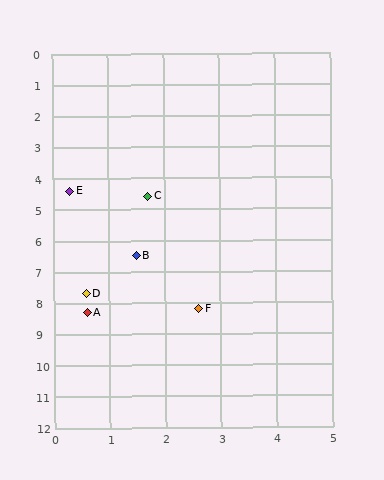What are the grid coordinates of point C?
Point C is at approximately (1.7, 4.6).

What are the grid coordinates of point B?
Point B is at approximately (1.5, 6.5).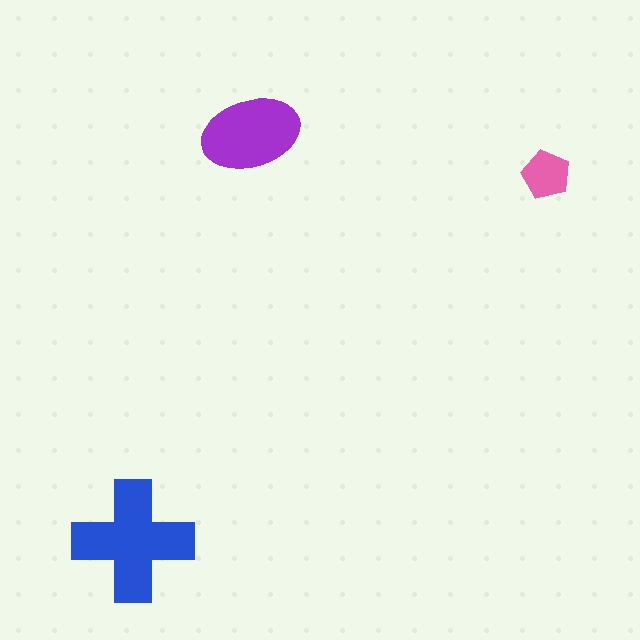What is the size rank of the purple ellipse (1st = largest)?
2nd.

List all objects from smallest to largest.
The pink pentagon, the purple ellipse, the blue cross.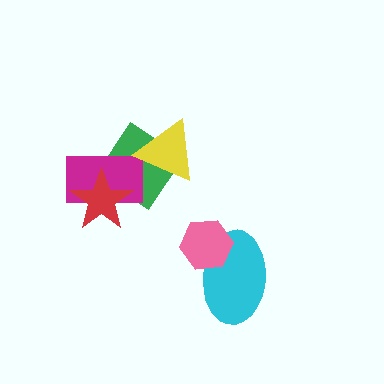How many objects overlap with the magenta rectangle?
2 objects overlap with the magenta rectangle.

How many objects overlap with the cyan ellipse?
1 object overlaps with the cyan ellipse.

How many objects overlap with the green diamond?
3 objects overlap with the green diamond.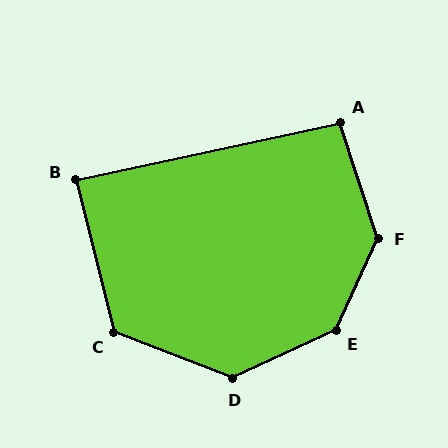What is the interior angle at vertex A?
Approximately 96 degrees (obtuse).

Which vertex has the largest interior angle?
E, at approximately 139 degrees.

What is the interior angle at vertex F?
Approximately 138 degrees (obtuse).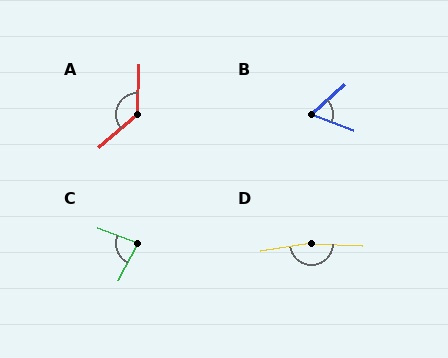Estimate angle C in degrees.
Approximately 84 degrees.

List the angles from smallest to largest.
B (63°), C (84°), A (133°), D (169°).